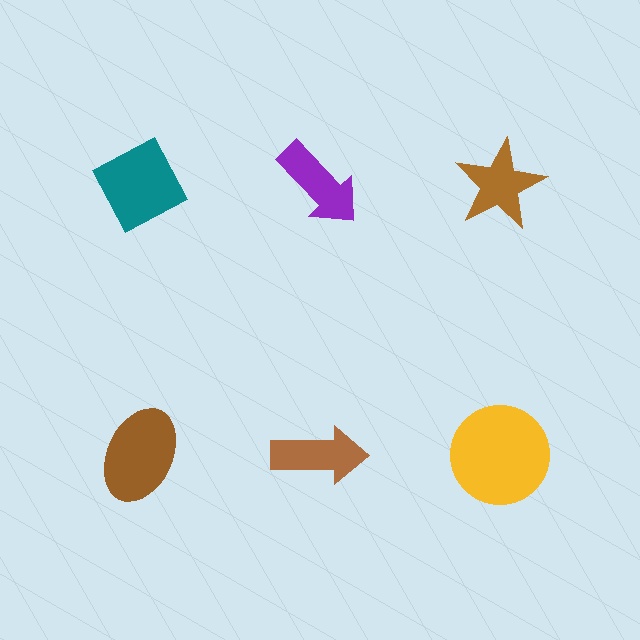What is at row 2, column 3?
A yellow circle.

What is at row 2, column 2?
A brown arrow.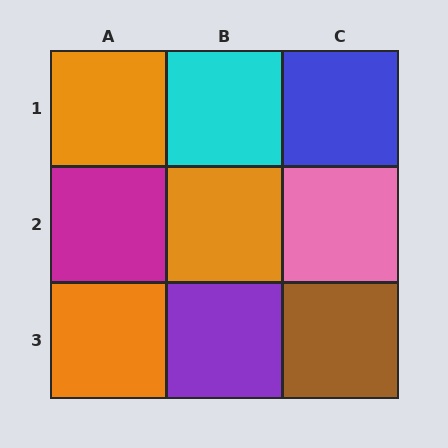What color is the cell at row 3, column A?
Orange.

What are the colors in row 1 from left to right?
Orange, cyan, blue.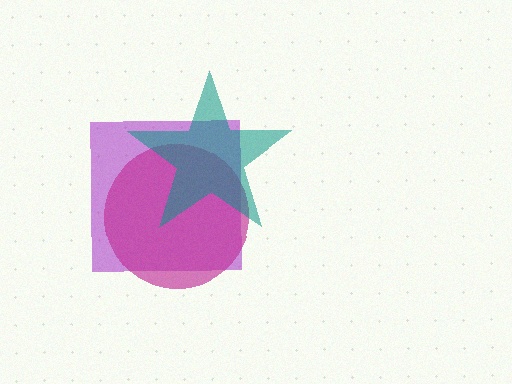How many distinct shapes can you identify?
There are 3 distinct shapes: a purple square, a magenta circle, a teal star.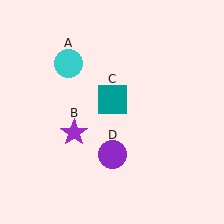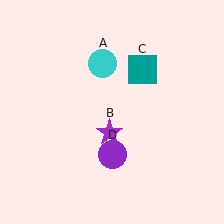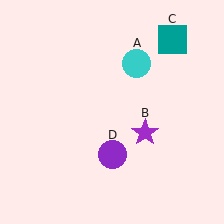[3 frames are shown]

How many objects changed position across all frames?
3 objects changed position: cyan circle (object A), purple star (object B), teal square (object C).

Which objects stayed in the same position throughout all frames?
Purple circle (object D) remained stationary.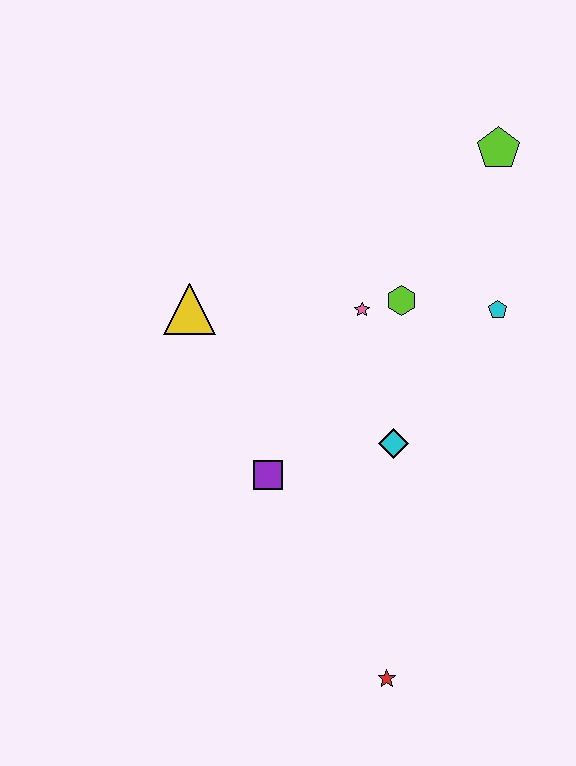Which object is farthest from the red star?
The lime pentagon is farthest from the red star.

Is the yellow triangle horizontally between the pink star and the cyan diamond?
No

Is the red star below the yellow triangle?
Yes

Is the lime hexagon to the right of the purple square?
Yes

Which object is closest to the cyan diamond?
The purple square is closest to the cyan diamond.